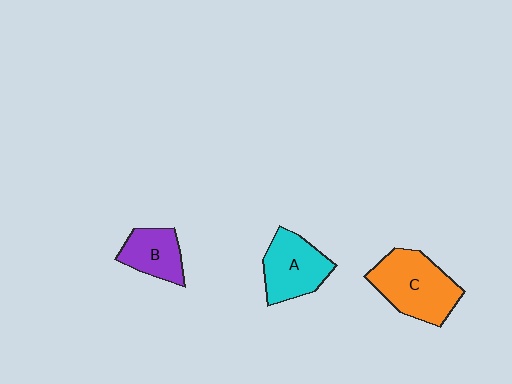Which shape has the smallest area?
Shape B (purple).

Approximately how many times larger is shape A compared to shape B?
Approximately 1.3 times.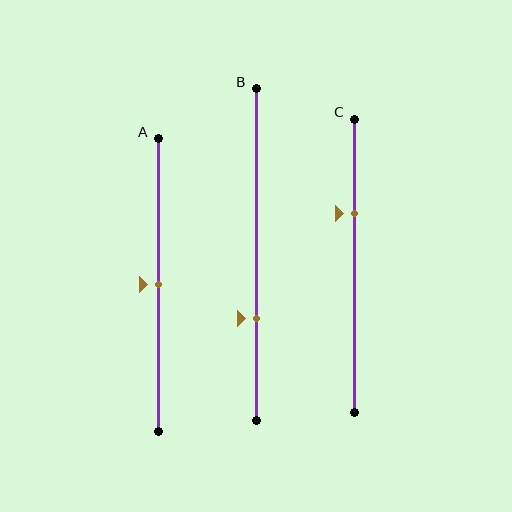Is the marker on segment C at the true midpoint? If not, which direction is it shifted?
No, the marker on segment C is shifted upward by about 18% of the segment length.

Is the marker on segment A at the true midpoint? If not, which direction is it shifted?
Yes, the marker on segment A is at the true midpoint.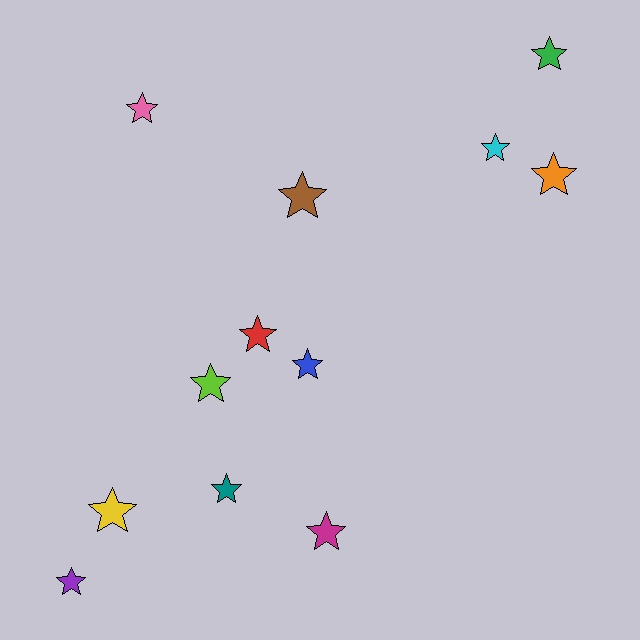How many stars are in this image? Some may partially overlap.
There are 12 stars.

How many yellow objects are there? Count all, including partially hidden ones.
There is 1 yellow object.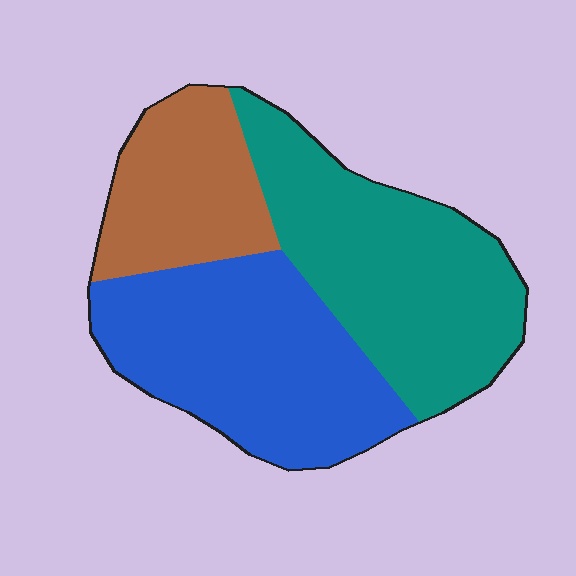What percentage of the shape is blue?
Blue takes up about two fifths (2/5) of the shape.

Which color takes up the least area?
Brown, at roughly 20%.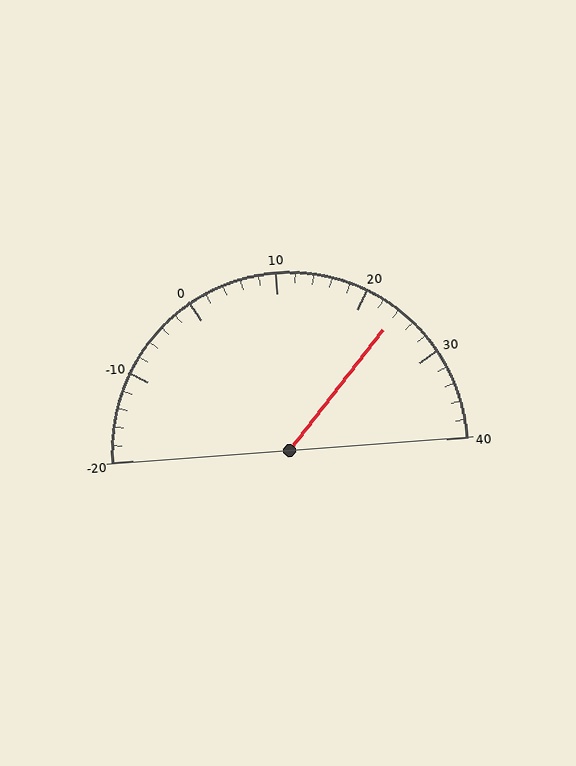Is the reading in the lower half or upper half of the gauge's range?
The reading is in the upper half of the range (-20 to 40).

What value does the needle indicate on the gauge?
The needle indicates approximately 24.